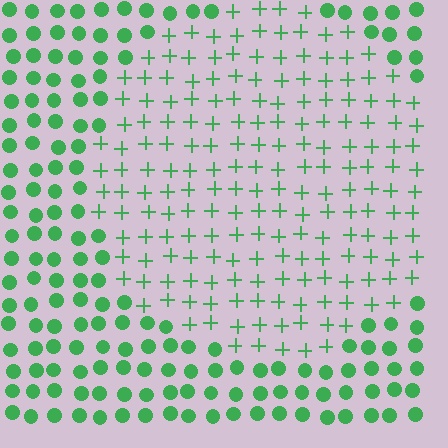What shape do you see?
I see a circle.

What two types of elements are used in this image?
The image uses plus signs inside the circle region and circles outside it.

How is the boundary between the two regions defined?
The boundary is defined by a change in element shape: plus signs inside vs. circles outside. All elements share the same color and spacing.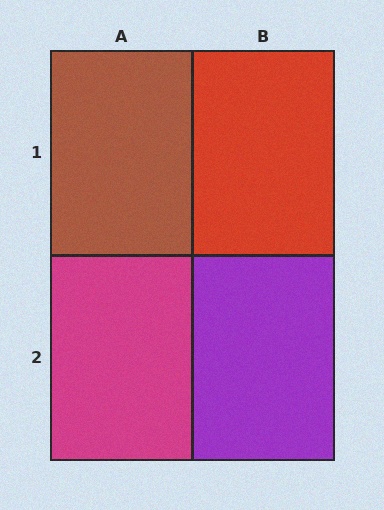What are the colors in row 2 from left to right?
Magenta, purple.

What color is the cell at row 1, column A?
Brown.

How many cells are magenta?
1 cell is magenta.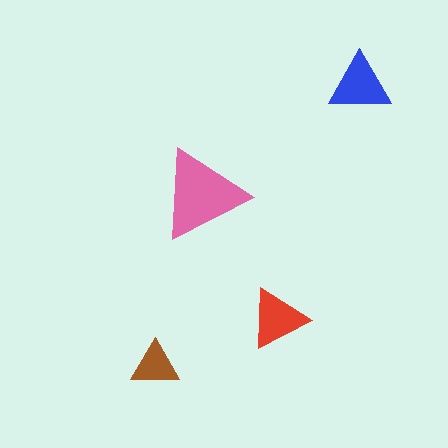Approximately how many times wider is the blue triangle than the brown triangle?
About 1.5 times wider.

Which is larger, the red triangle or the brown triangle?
The red one.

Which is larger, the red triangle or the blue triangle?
The blue one.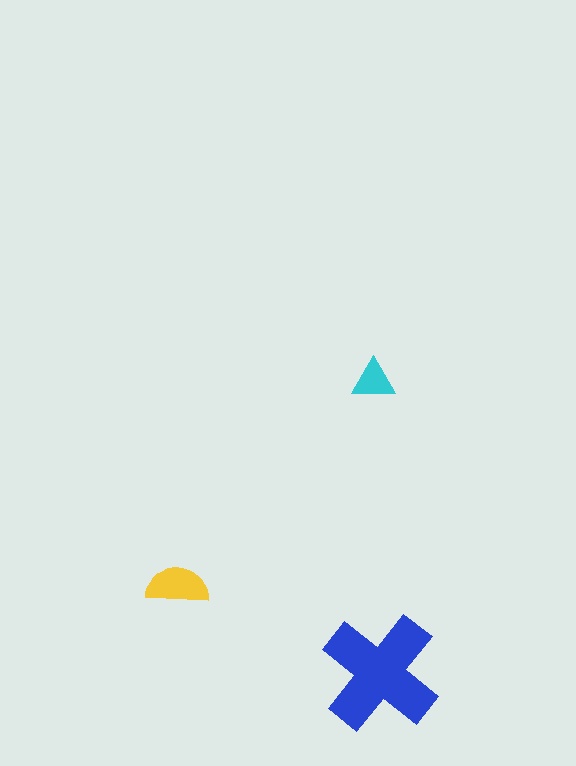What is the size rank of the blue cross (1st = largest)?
1st.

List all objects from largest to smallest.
The blue cross, the yellow semicircle, the cyan triangle.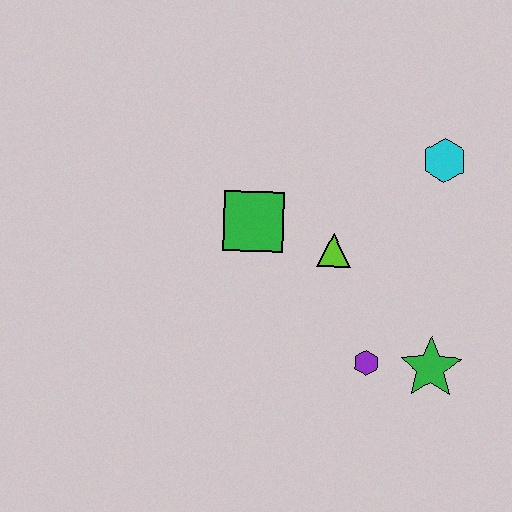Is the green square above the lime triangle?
Yes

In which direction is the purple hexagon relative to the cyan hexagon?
The purple hexagon is below the cyan hexagon.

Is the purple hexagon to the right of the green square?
Yes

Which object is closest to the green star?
The purple hexagon is closest to the green star.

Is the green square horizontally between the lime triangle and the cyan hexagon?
No